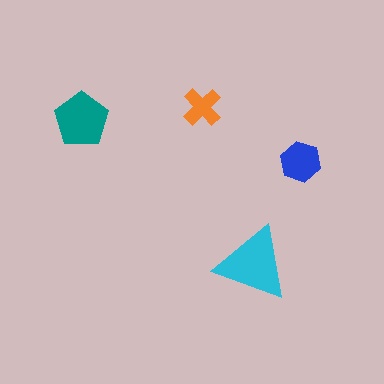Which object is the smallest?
The orange cross.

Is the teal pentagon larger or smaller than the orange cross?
Larger.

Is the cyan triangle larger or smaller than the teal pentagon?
Larger.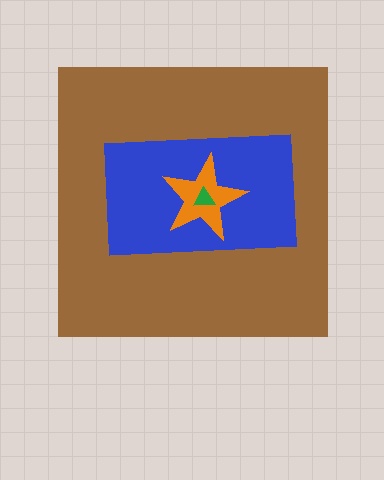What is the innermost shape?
The green triangle.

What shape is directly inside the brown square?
The blue rectangle.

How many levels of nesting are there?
4.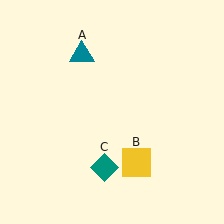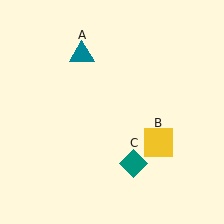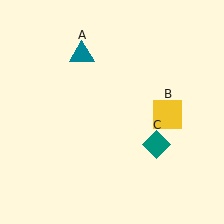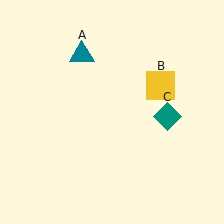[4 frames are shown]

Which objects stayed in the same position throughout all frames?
Teal triangle (object A) remained stationary.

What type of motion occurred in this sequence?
The yellow square (object B), teal diamond (object C) rotated counterclockwise around the center of the scene.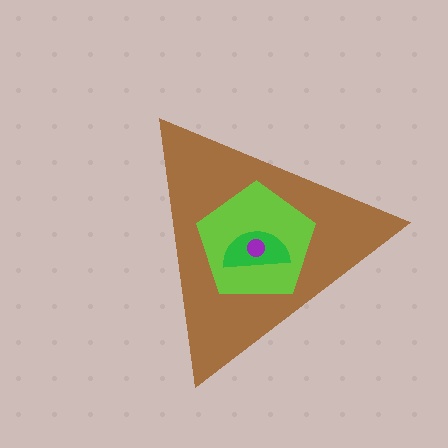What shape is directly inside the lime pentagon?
The green semicircle.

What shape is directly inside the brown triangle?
The lime pentagon.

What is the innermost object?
The purple circle.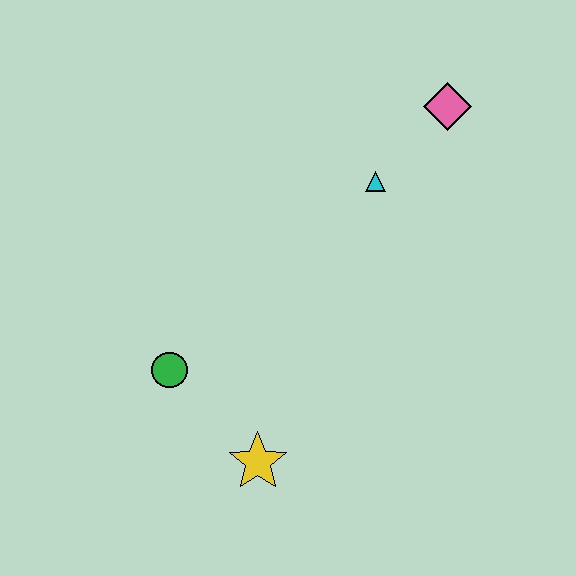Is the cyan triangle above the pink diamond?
No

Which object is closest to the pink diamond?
The cyan triangle is closest to the pink diamond.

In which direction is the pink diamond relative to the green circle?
The pink diamond is to the right of the green circle.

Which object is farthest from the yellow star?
The pink diamond is farthest from the yellow star.